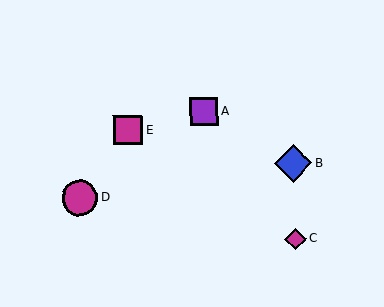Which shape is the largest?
The blue diamond (labeled B) is the largest.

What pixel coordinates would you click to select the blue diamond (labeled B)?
Click at (293, 163) to select the blue diamond B.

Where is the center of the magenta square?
The center of the magenta square is at (128, 130).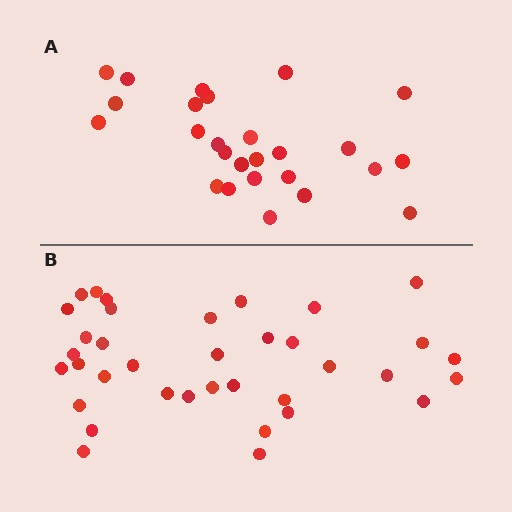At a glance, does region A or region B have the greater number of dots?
Region B (the bottom region) has more dots.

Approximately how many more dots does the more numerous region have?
Region B has roughly 10 or so more dots than region A.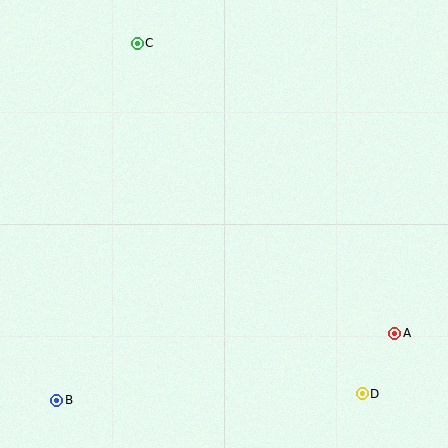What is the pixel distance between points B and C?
The distance between B and C is 366 pixels.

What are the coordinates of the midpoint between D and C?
The midpoint between D and C is at (250, 218).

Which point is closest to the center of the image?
Point C at (137, 43) is closest to the center.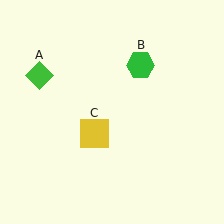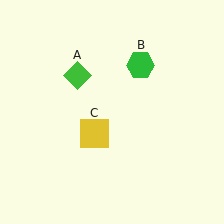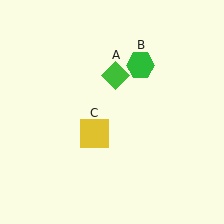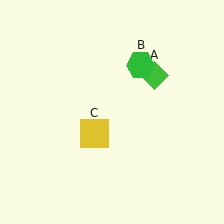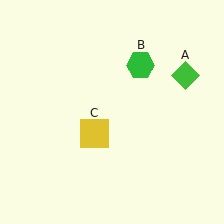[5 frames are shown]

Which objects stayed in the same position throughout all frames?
Green hexagon (object B) and yellow square (object C) remained stationary.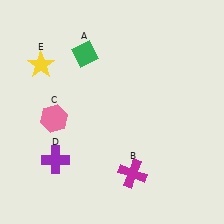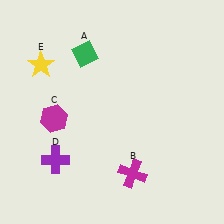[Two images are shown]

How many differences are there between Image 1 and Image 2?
There is 1 difference between the two images.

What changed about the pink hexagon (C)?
In Image 1, C is pink. In Image 2, it changed to magenta.